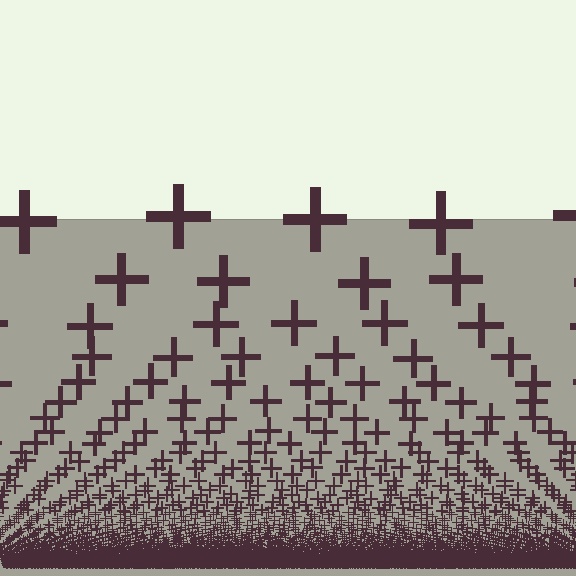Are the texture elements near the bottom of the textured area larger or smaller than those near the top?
Smaller. The gradient is inverted — elements near the bottom are smaller and denser.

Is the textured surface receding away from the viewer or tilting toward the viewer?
The surface appears to tilt toward the viewer. Texture elements get larger and sparser toward the top.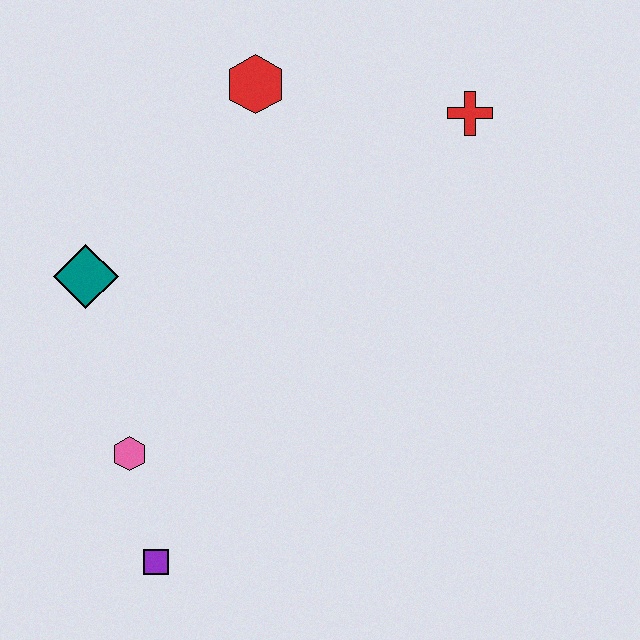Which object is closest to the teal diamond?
The pink hexagon is closest to the teal diamond.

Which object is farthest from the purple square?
The red cross is farthest from the purple square.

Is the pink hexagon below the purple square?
No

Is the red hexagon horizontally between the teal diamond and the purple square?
No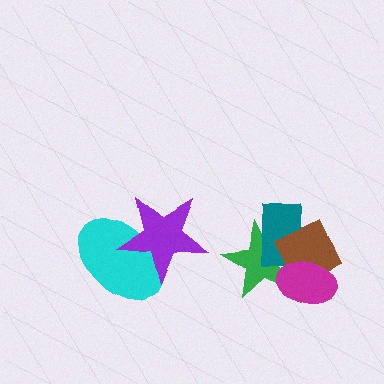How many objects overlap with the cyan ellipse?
1 object overlaps with the cyan ellipse.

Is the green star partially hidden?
Yes, it is partially covered by another shape.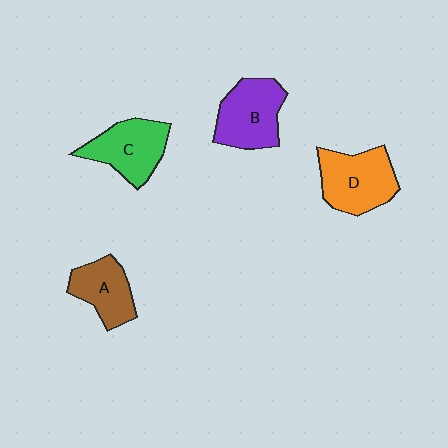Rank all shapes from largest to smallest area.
From largest to smallest: D (orange), B (purple), C (green), A (brown).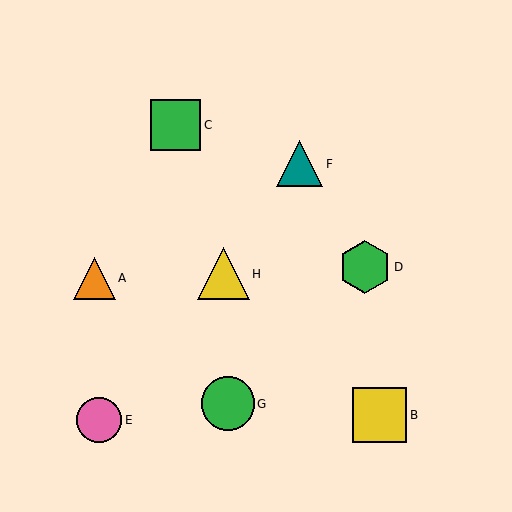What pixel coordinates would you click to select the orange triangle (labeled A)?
Click at (95, 278) to select the orange triangle A.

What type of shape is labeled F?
Shape F is a teal triangle.